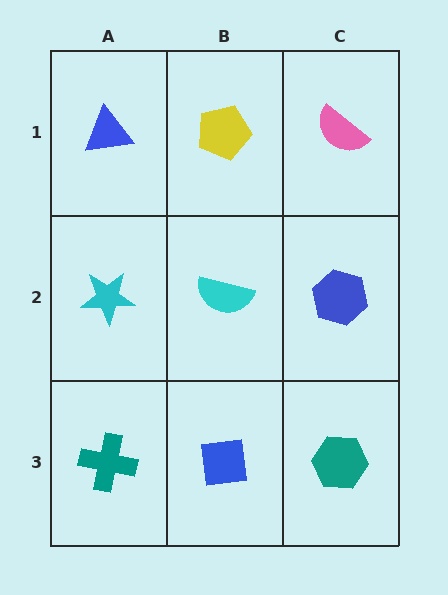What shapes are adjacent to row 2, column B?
A yellow pentagon (row 1, column B), a blue square (row 3, column B), a cyan star (row 2, column A), a blue hexagon (row 2, column C).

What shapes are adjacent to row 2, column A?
A blue triangle (row 1, column A), a teal cross (row 3, column A), a cyan semicircle (row 2, column B).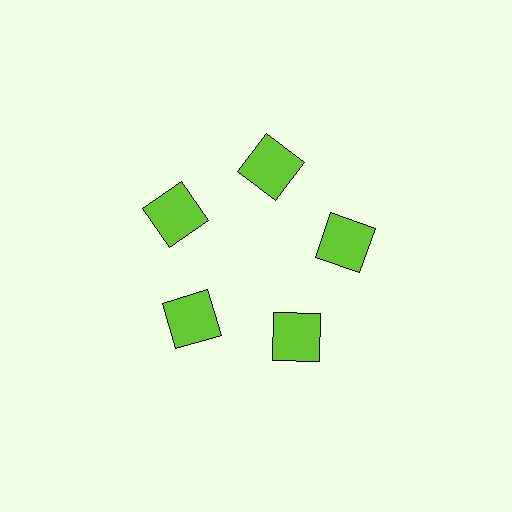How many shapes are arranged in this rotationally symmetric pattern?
There are 5 shapes, arranged in 5 groups of 1.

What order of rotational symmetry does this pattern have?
This pattern has 5-fold rotational symmetry.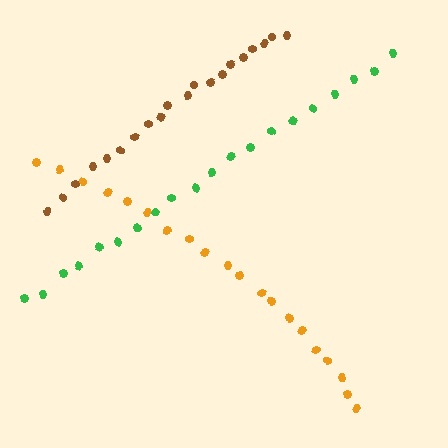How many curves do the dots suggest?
There are 3 distinct paths.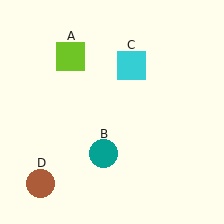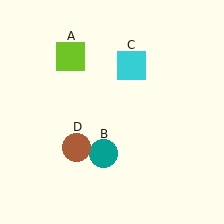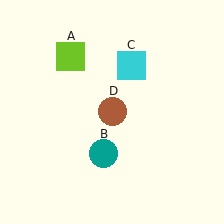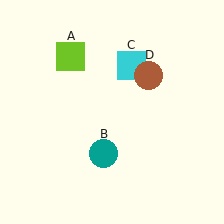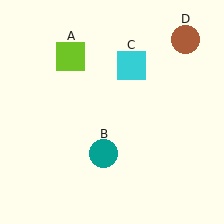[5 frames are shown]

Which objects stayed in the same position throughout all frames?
Lime square (object A) and teal circle (object B) and cyan square (object C) remained stationary.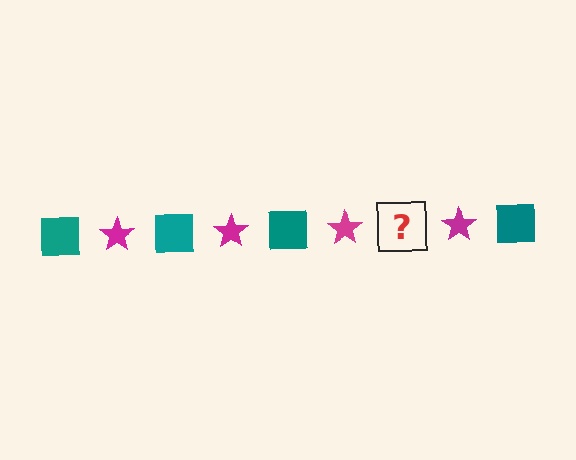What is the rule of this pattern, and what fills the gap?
The rule is that the pattern alternates between teal square and magenta star. The gap should be filled with a teal square.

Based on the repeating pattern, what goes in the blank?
The blank should be a teal square.